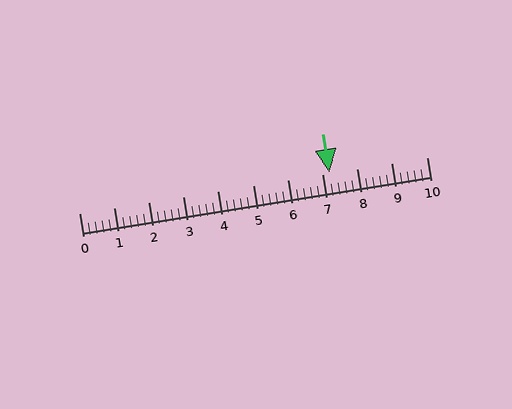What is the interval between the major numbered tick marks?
The major tick marks are spaced 1 units apart.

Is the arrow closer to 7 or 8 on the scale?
The arrow is closer to 7.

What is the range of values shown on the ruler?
The ruler shows values from 0 to 10.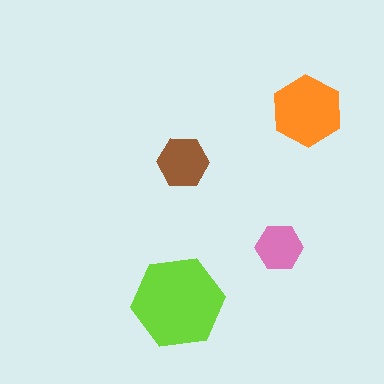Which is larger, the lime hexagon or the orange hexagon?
The lime one.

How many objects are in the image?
There are 4 objects in the image.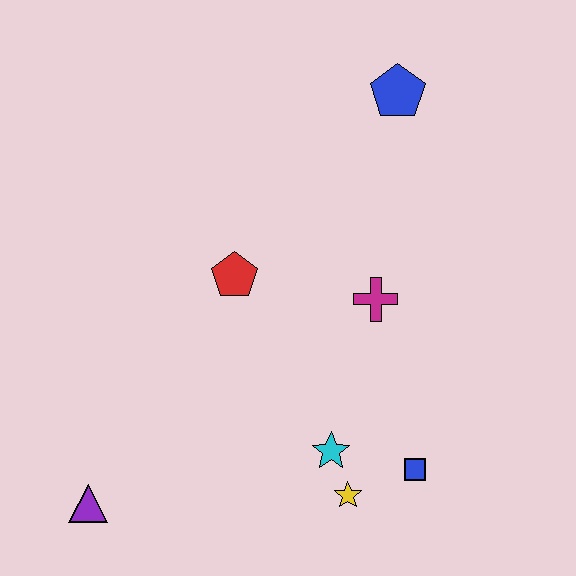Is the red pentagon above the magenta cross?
Yes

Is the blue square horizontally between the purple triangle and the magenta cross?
No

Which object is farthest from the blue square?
The blue pentagon is farthest from the blue square.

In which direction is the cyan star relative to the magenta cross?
The cyan star is below the magenta cross.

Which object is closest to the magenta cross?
The red pentagon is closest to the magenta cross.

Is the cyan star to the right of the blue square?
No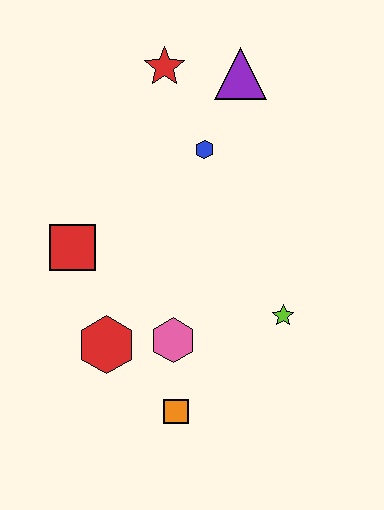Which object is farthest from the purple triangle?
The orange square is farthest from the purple triangle.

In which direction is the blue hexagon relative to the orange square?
The blue hexagon is above the orange square.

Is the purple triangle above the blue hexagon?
Yes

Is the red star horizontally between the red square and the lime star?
Yes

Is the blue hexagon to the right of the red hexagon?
Yes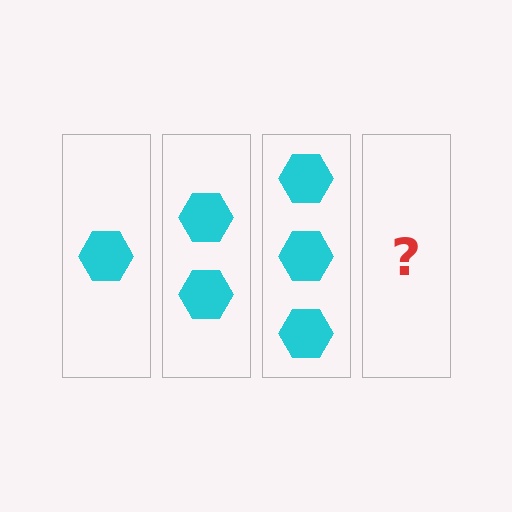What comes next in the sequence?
The next element should be 4 hexagons.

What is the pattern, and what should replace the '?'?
The pattern is that each step adds one more hexagon. The '?' should be 4 hexagons.